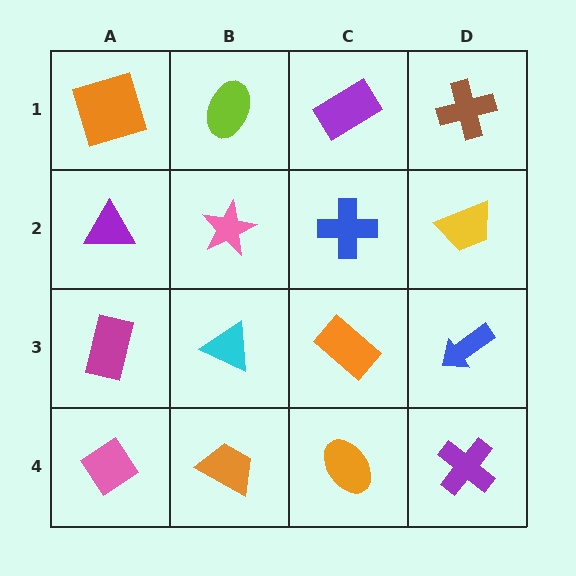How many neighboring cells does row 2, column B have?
4.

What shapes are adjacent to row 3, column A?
A purple triangle (row 2, column A), a pink diamond (row 4, column A), a cyan triangle (row 3, column B).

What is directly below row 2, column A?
A magenta rectangle.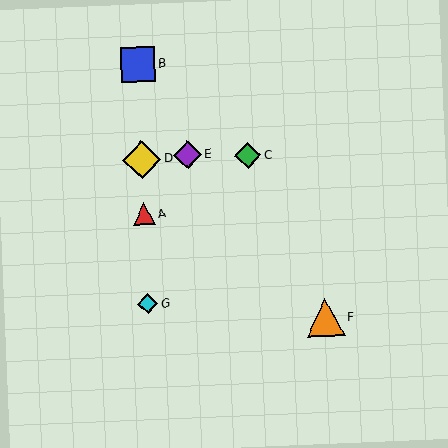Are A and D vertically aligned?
Yes, both are at x≈144.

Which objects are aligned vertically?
Objects A, B, D, G are aligned vertically.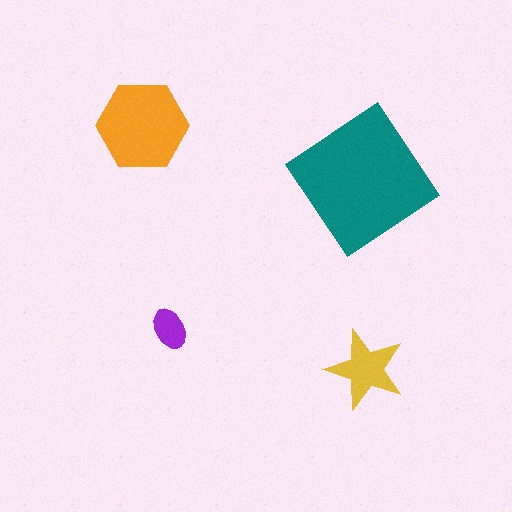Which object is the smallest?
The purple ellipse.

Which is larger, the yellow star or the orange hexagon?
The orange hexagon.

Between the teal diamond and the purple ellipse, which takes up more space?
The teal diamond.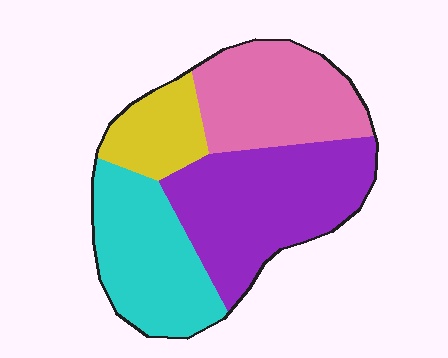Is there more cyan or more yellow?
Cyan.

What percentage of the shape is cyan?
Cyan takes up between a sixth and a third of the shape.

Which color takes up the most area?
Purple, at roughly 35%.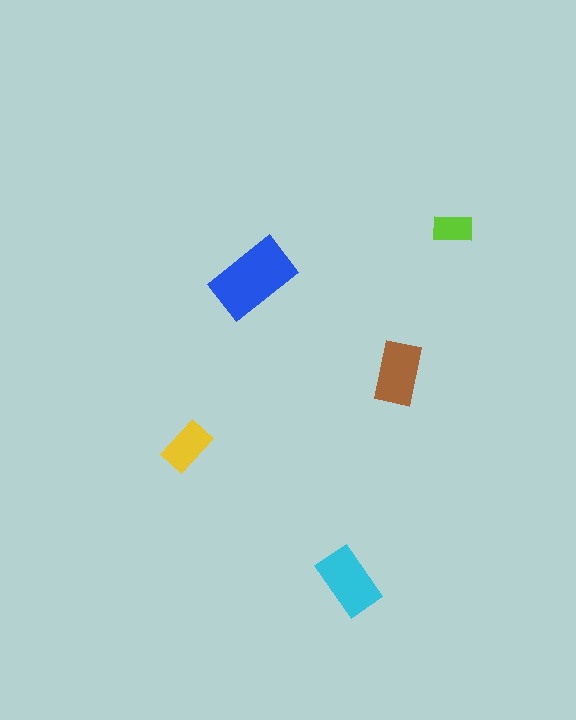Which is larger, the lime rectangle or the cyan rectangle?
The cyan one.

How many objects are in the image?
There are 5 objects in the image.